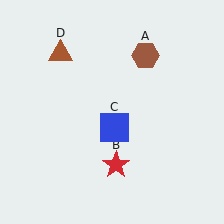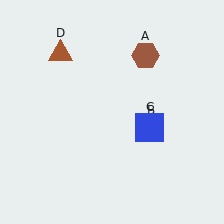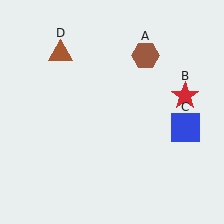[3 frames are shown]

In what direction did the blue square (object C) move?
The blue square (object C) moved right.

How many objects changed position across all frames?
2 objects changed position: red star (object B), blue square (object C).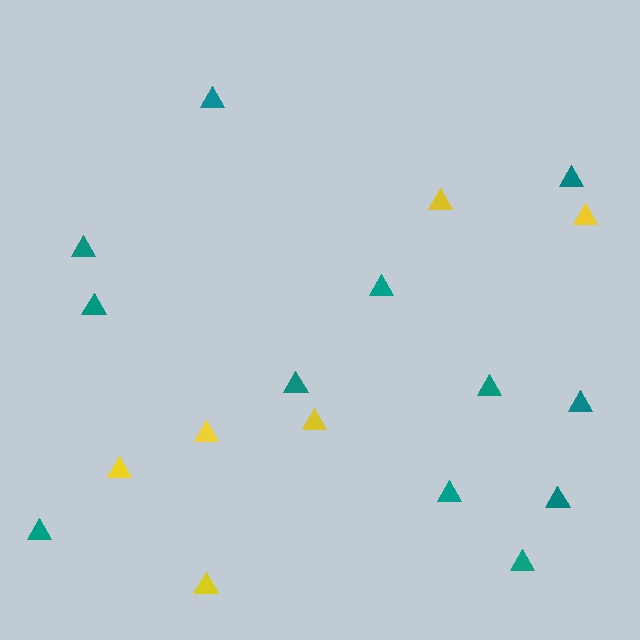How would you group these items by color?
There are 2 groups: one group of yellow triangles (6) and one group of teal triangles (12).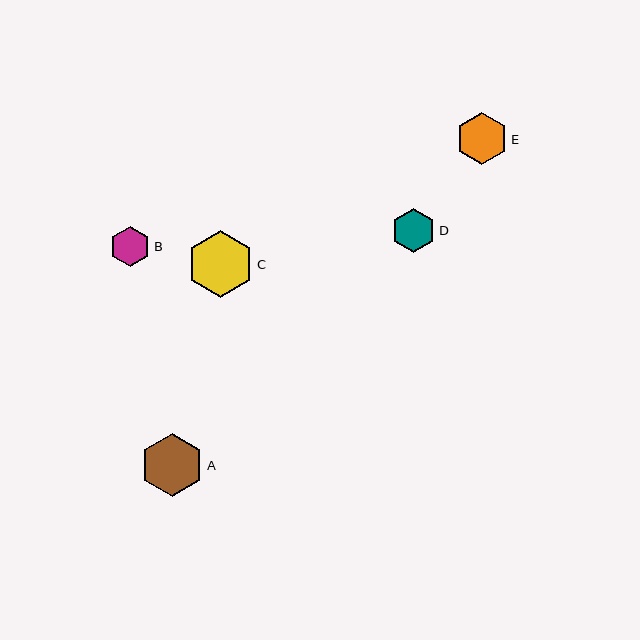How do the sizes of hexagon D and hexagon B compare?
Hexagon D and hexagon B are approximately the same size.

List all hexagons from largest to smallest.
From largest to smallest: C, A, E, D, B.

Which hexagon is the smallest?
Hexagon B is the smallest with a size of approximately 41 pixels.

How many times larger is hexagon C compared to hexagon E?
Hexagon C is approximately 1.3 times the size of hexagon E.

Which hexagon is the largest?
Hexagon C is the largest with a size of approximately 68 pixels.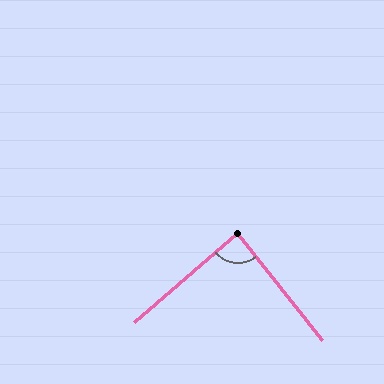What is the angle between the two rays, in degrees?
Approximately 88 degrees.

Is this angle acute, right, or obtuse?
It is approximately a right angle.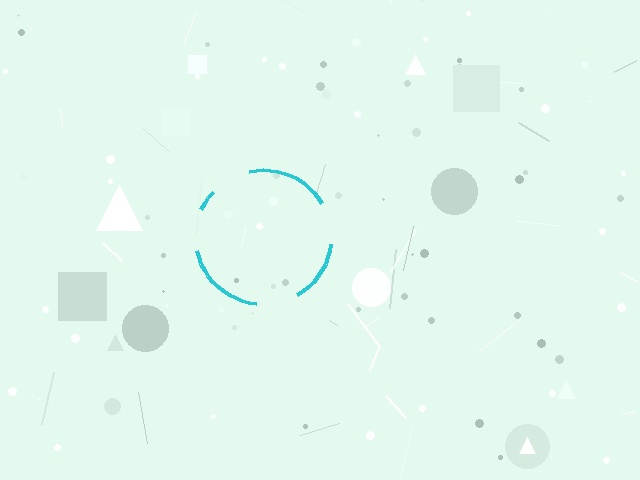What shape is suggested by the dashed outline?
The dashed outline suggests a circle.